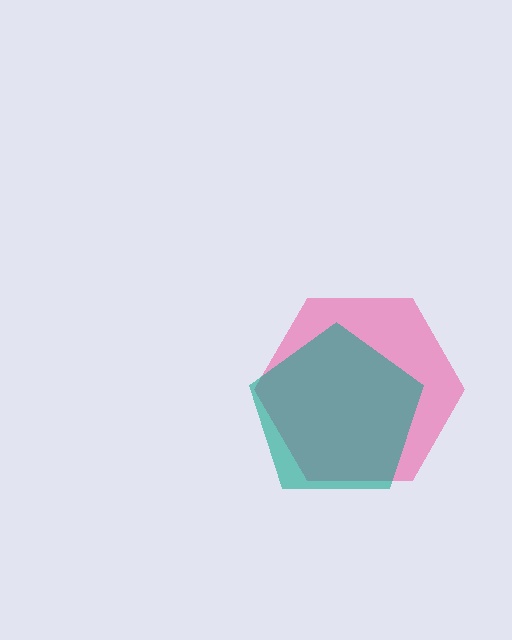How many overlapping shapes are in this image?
There are 2 overlapping shapes in the image.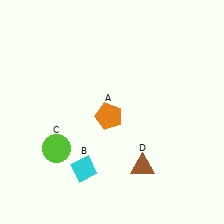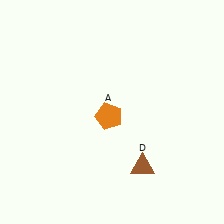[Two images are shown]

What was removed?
The lime circle (C), the cyan diamond (B) were removed in Image 2.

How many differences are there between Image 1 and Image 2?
There are 2 differences between the two images.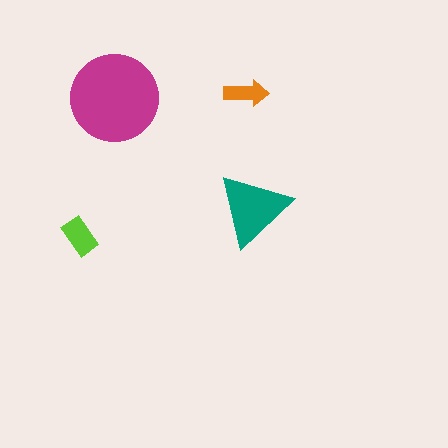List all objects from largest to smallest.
The magenta circle, the teal triangle, the lime rectangle, the orange arrow.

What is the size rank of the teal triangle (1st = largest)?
2nd.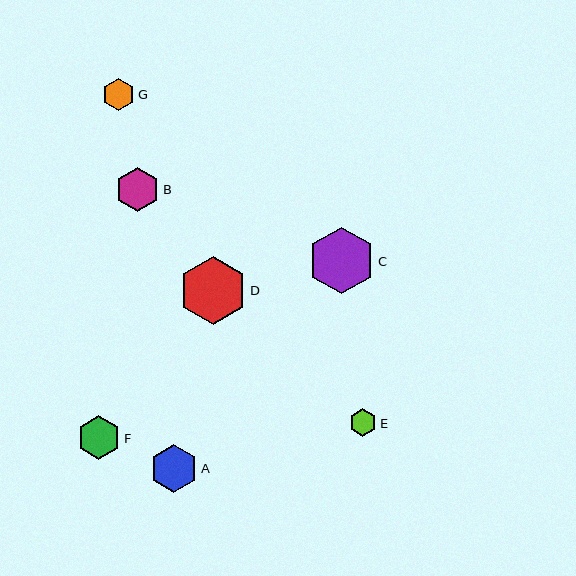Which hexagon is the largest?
Hexagon D is the largest with a size of approximately 68 pixels.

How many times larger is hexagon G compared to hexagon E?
Hexagon G is approximately 1.2 times the size of hexagon E.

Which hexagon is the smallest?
Hexagon E is the smallest with a size of approximately 28 pixels.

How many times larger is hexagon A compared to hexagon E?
Hexagon A is approximately 1.7 times the size of hexagon E.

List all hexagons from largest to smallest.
From largest to smallest: D, C, A, B, F, G, E.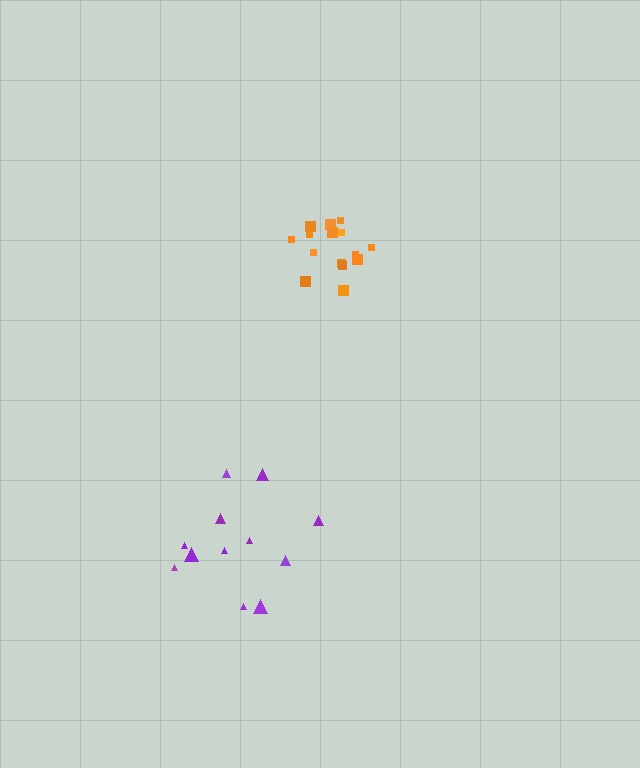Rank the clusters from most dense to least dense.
orange, purple.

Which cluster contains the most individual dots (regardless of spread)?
Orange (15).